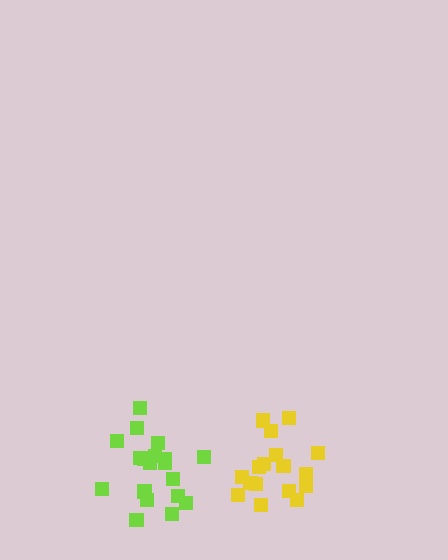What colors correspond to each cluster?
The clusters are colored: yellow, lime.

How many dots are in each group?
Group 1: 17 dots, Group 2: 19 dots (36 total).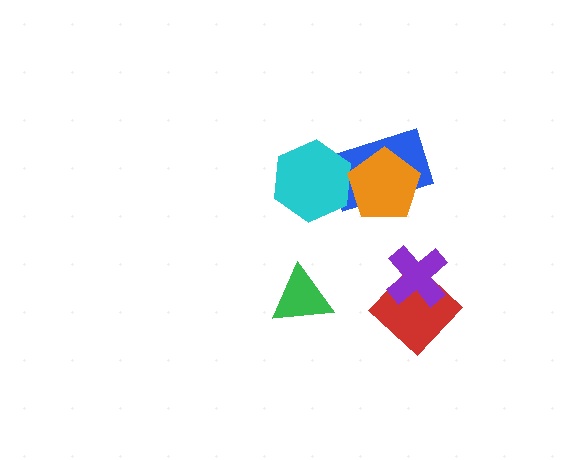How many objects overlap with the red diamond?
1 object overlaps with the red diamond.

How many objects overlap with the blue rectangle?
2 objects overlap with the blue rectangle.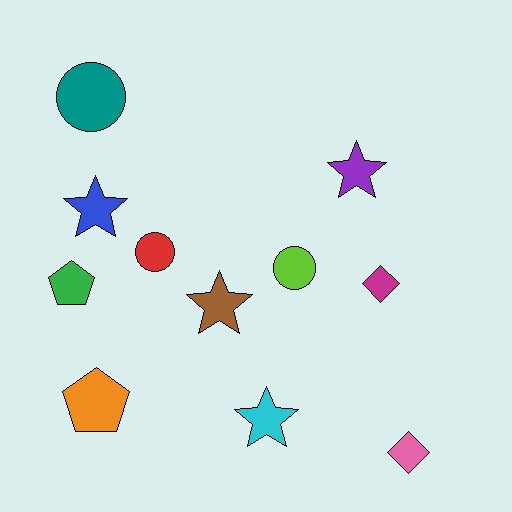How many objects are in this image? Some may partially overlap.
There are 11 objects.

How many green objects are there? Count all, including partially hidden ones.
There is 1 green object.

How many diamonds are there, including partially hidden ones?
There are 2 diamonds.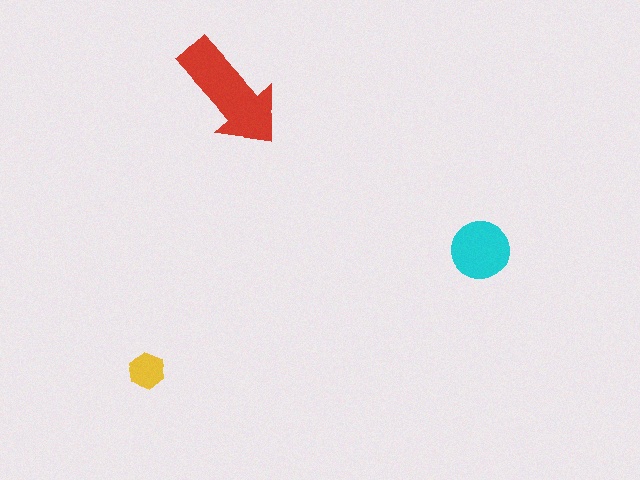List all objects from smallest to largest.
The yellow hexagon, the cyan circle, the red arrow.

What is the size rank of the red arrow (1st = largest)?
1st.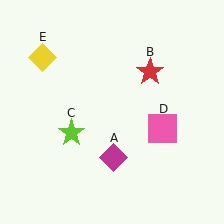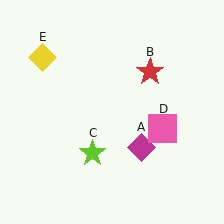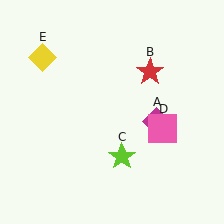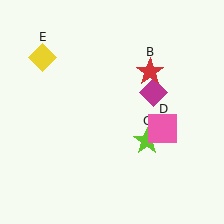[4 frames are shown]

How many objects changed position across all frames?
2 objects changed position: magenta diamond (object A), lime star (object C).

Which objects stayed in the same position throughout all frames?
Red star (object B) and pink square (object D) and yellow diamond (object E) remained stationary.